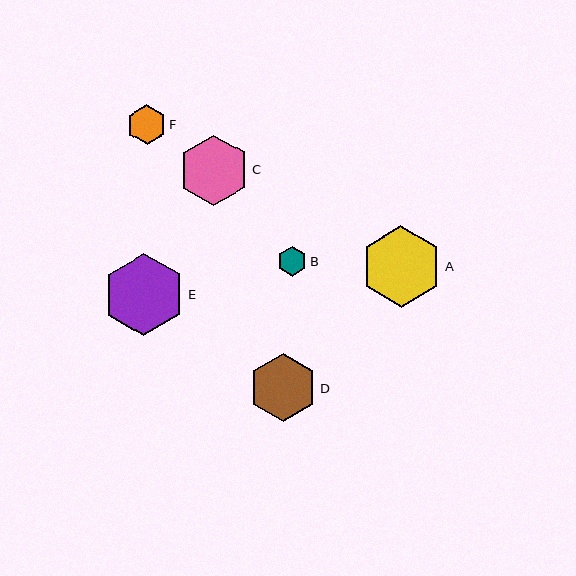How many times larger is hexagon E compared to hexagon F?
Hexagon E is approximately 2.1 times the size of hexagon F.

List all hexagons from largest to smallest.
From largest to smallest: E, A, C, D, F, B.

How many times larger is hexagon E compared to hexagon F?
Hexagon E is approximately 2.1 times the size of hexagon F.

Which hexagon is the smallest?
Hexagon B is the smallest with a size of approximately 30 pixels.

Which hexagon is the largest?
Hexagon E is the largest with a size of approximately 82 pixels.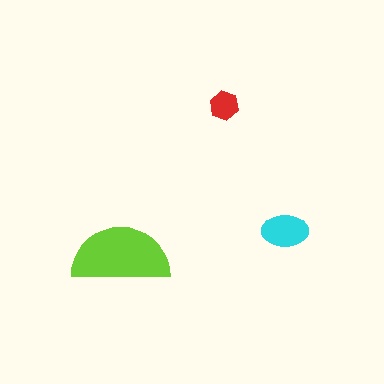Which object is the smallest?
The red hexagon.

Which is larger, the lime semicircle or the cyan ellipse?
The lime semicircle.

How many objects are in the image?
There are 3 objects in the image.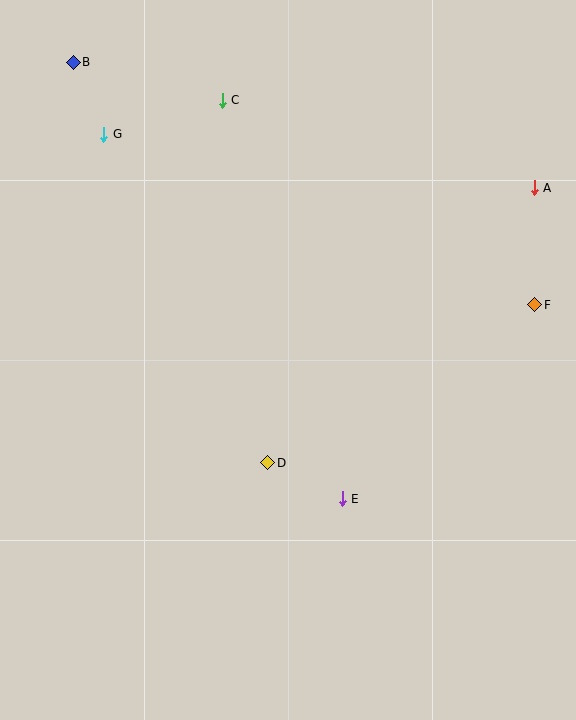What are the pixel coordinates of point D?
Point D is at (268, 463).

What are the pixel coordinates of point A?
Point A is at (534, 188).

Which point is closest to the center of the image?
Point D at (268, 463) is closest to the center.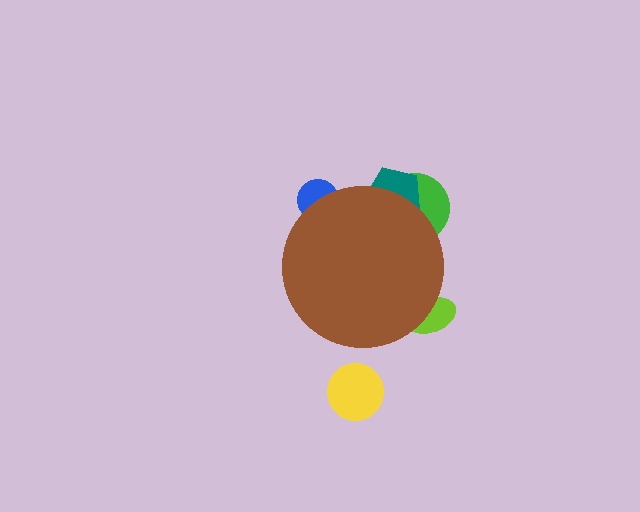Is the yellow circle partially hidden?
No, the yellow circle is fully visible.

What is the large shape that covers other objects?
A brown circle.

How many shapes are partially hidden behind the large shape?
5 shapes are partially hidden.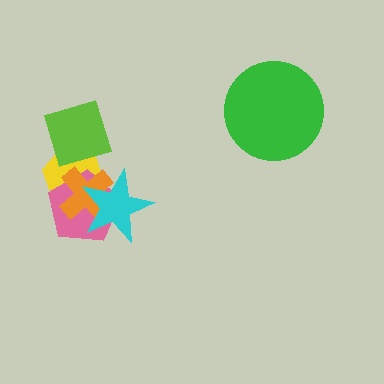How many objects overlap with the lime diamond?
1 object overlaps with the lime diamond.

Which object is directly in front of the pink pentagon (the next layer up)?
The orange cross is directly in front of the pink pentagon.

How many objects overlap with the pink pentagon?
3 objects overlap with the pink pentagon.